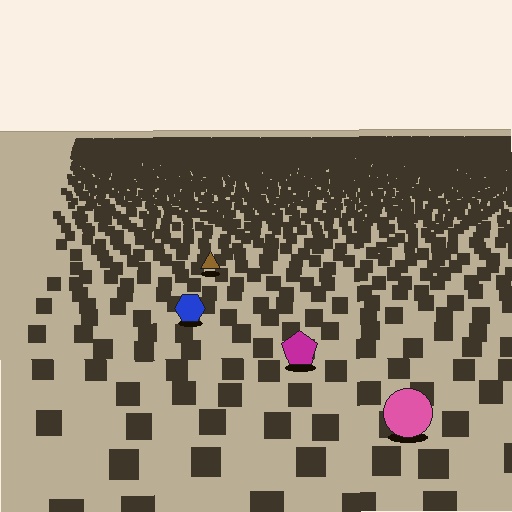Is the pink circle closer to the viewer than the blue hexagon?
Yes. The pink circle is closer — you can tell from the texture gradient: the ground texture is coarser near it.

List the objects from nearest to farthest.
From nearest to farthest: the pink circle, the magenta pentagon, the blue hexagon, the brown triangle.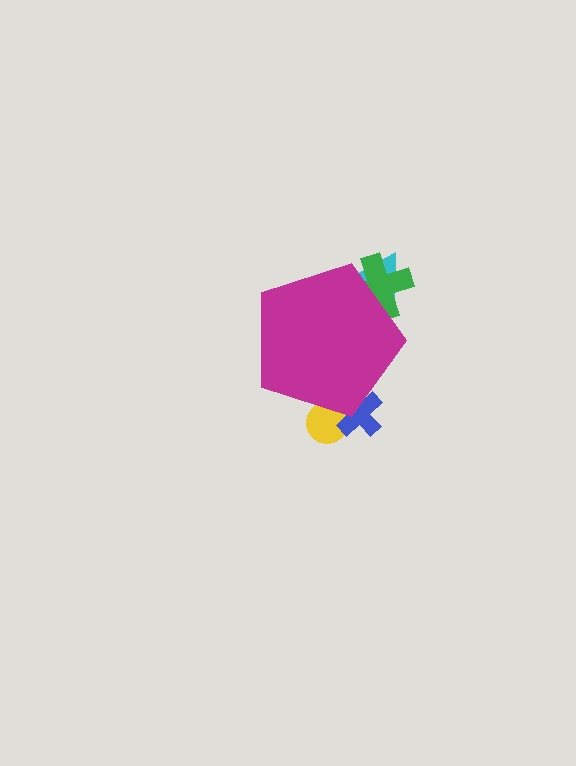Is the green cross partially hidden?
Yes, the green cross is partially hidden behind the magenta pentagon.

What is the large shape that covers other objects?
A magenta pentagon.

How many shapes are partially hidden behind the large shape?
4 shapes are partially hidden.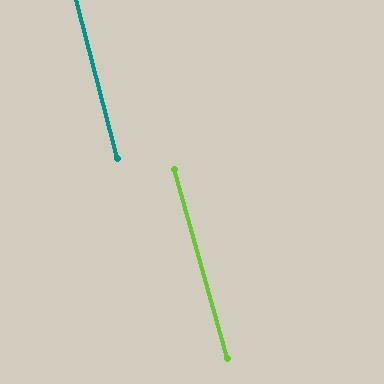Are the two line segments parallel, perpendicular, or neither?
Parallel — their directions differ by only 1.4°.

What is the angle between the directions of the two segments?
Approximately 1 degree.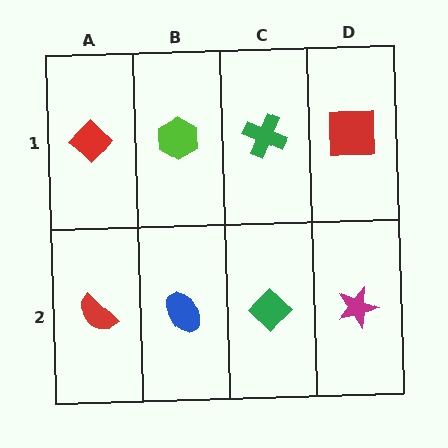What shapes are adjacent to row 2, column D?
A red square (row 1, column D), a green diamond (row 2, column C).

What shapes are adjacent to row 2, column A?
A red diamond (row 1, column A), a blue ellipse (row 2, column B).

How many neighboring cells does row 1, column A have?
2.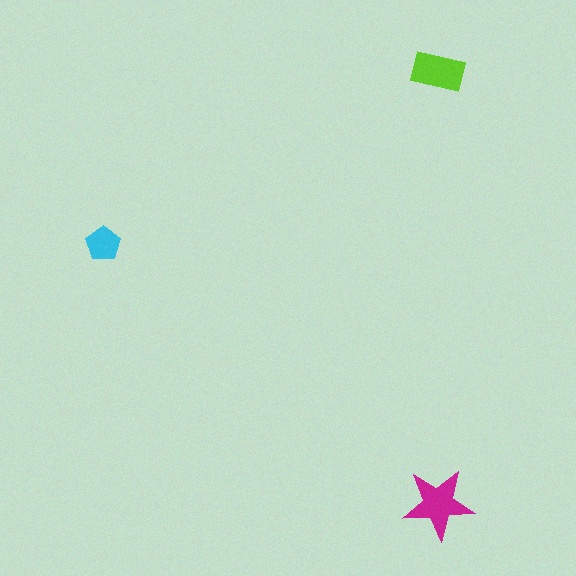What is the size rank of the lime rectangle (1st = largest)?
2nd.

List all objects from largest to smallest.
The magenta star, the lime rectangle, the cyan pentagon.